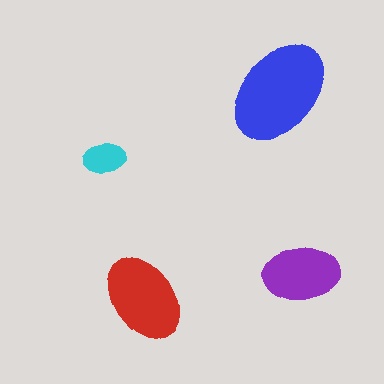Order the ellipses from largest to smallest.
the blue one, the red one, the purple one, the cyan one.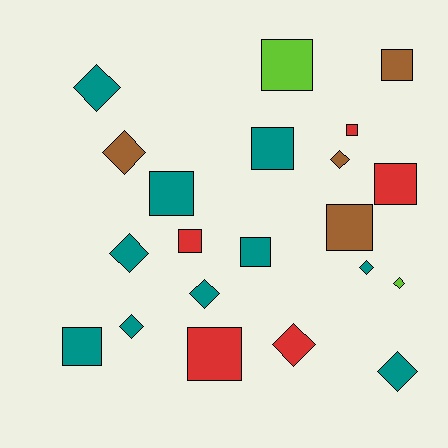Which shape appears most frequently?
Square, with 11 objects.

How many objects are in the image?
There are 21 objects.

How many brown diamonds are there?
There are 2 brown diamonds.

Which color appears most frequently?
Teal, with 10 objects.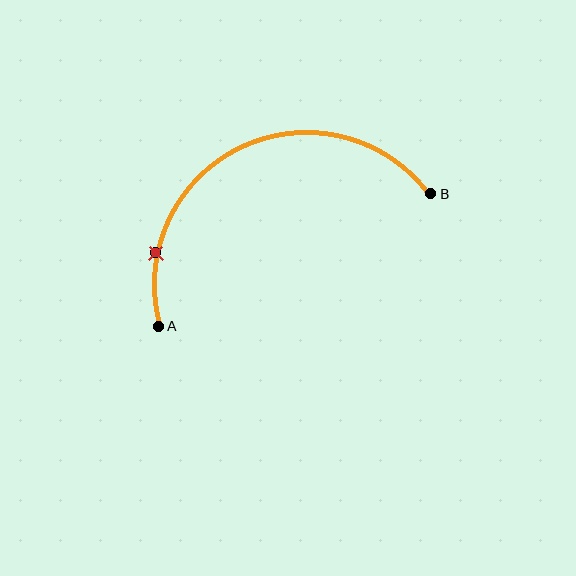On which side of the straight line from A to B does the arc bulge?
The arc bulges above the straight line connecting A and B.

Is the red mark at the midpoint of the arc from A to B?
No. The red mark lies on the arc but is closer to endpoint A. The arc midpoint would be at the point on the curve equidistant along the arc from both A and B.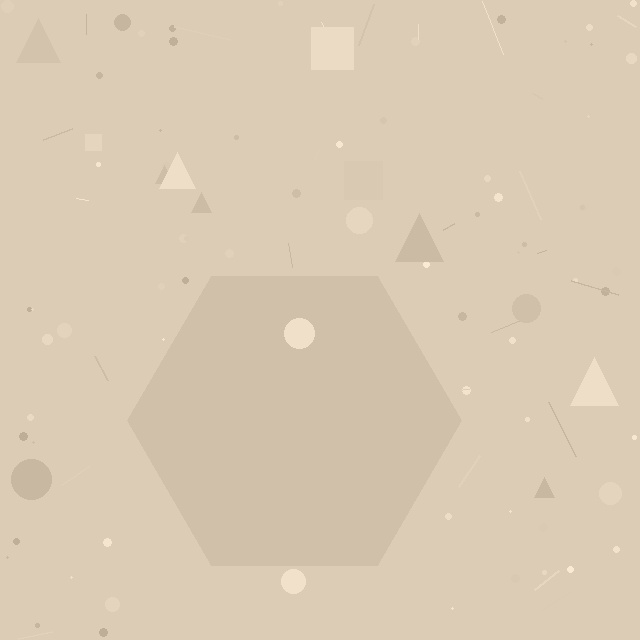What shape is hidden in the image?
A hexagon is hidden in the image.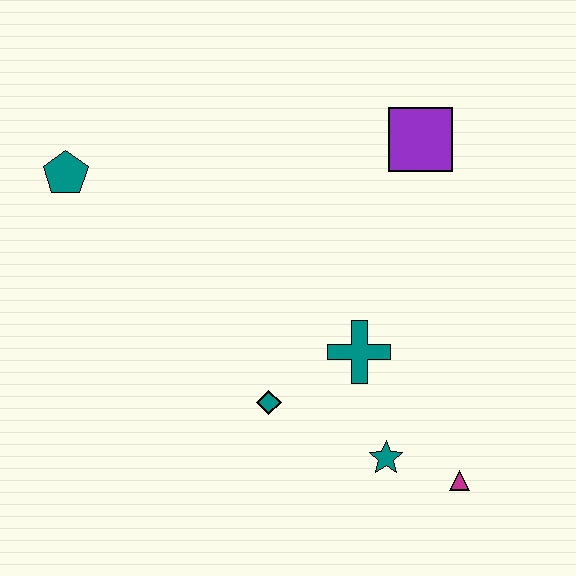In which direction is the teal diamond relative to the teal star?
The teal diamond is to the left of the teal star.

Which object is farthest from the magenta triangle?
The teal pentagon is farthest from the magenta triangle.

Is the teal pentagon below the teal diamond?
No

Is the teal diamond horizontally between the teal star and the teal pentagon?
Yes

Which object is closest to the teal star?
The magenta triangle is closest to the teal star.